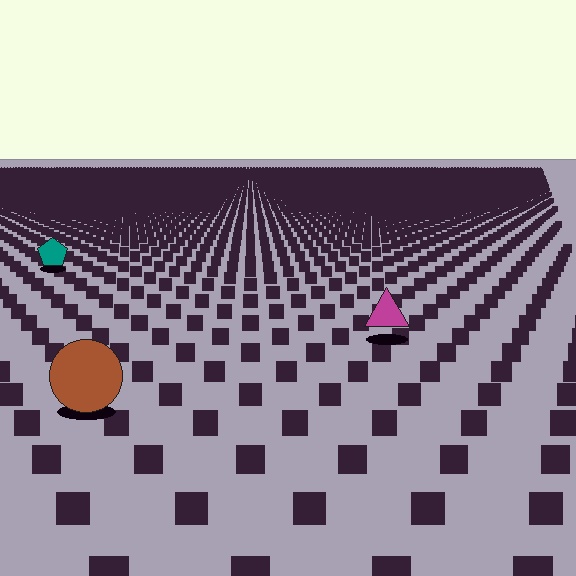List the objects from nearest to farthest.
From nearest to farthest: the brown circle, the magenta triangle, the teal pentagon.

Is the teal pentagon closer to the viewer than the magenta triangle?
No. The magenta triangle is closer — you can tell from the texture gradient: the ground texture is coarser near it.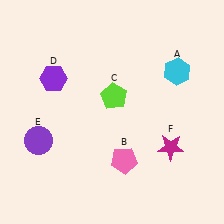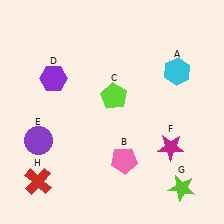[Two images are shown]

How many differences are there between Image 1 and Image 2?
There are 2 differences between the two images.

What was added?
A lime star (G), a red cross (H) were added in Image 2.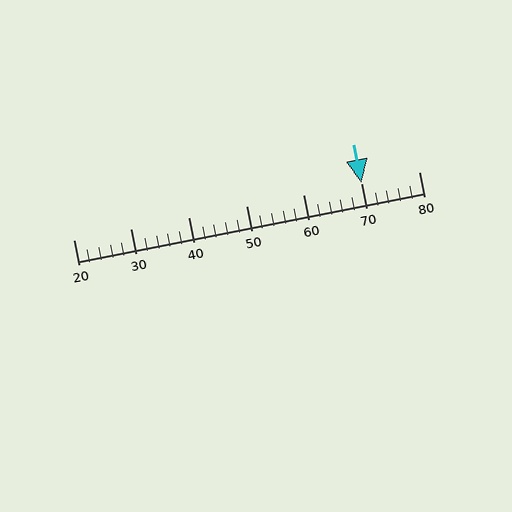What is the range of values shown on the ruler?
The ruler shows values from 20 to 80.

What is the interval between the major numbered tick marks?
The major tick marks are spaced 10 units apart.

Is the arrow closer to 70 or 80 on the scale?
The arrow is closer to 70.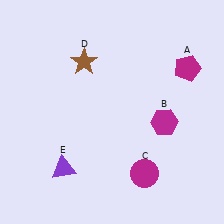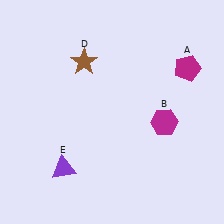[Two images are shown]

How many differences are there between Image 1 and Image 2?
There is 1 difference between the two images.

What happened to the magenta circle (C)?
The magenta circle (C) was removed in Image 2. It was in the bottom-right area of Image 1.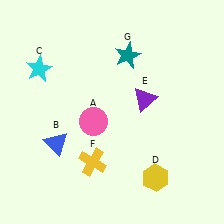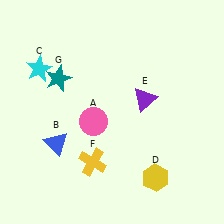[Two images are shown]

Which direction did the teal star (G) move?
The teal star (G) moved left.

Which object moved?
The teal star (G) moved left.